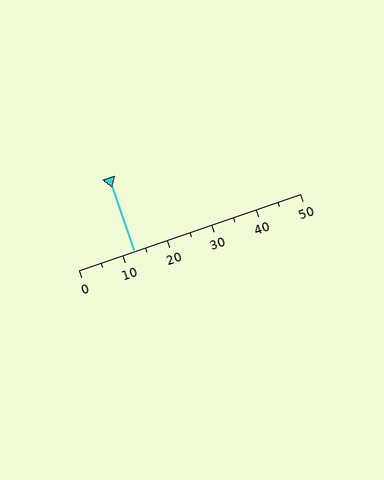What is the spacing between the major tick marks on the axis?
The major ticks are spaced 10 apart.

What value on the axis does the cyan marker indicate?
The marker indicates approximately 12.5.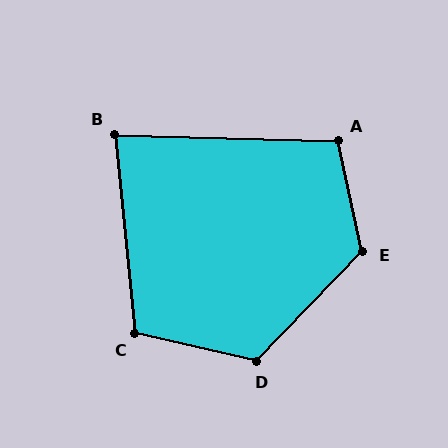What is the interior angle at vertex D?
Approximately 121 degrees (obtuse).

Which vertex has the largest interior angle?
E, at approximately 123 degrees.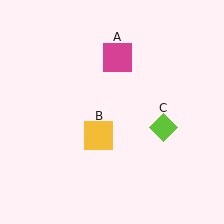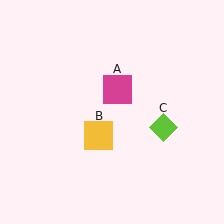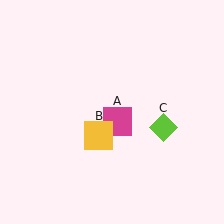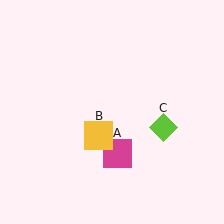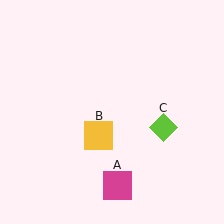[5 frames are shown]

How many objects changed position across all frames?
1 object changed position: magenta square (object A).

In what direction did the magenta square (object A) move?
The magenta square (object A) moved down.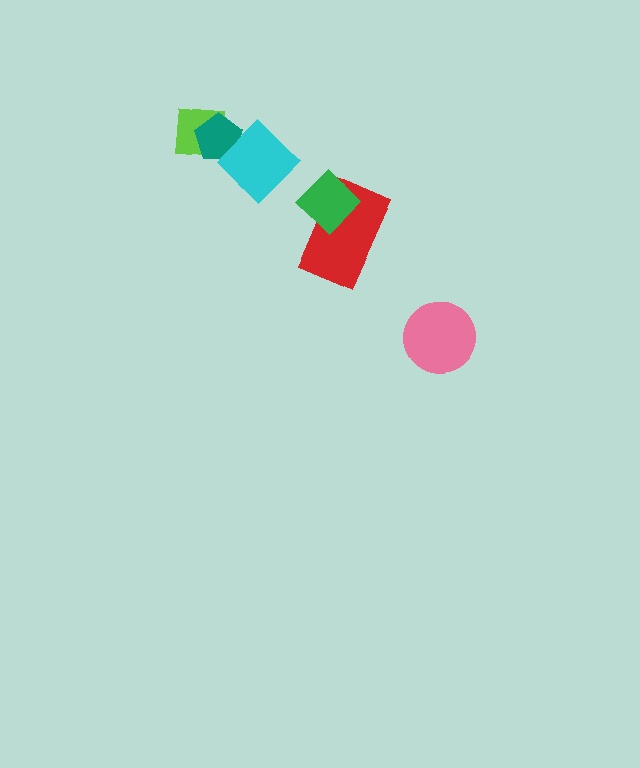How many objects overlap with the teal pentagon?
2 objects overlap with the teal pentagon.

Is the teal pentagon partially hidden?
Yes, it is partially covered by another shape.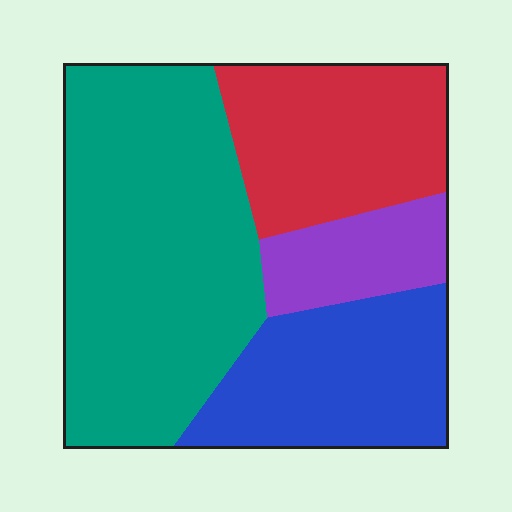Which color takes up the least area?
Purple, at roughly 10%.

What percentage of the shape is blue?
Blue covers 22% of the shape.